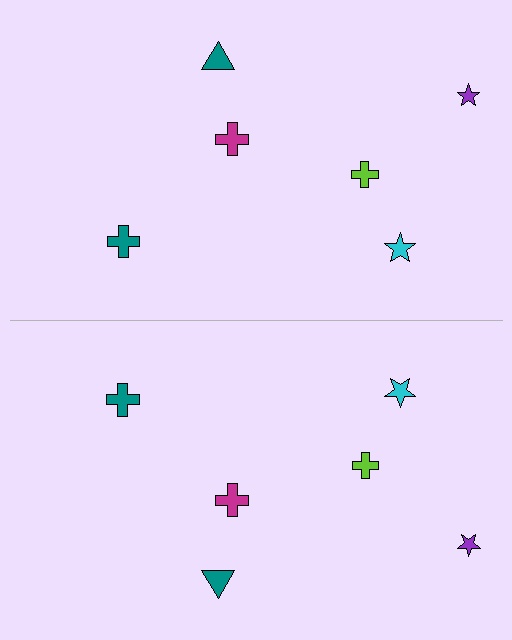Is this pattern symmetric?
Yes, this pattern has bilateral (reflection) symmetry.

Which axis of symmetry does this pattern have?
The pattern has a horizontal axis of symmetry running through the center of the image.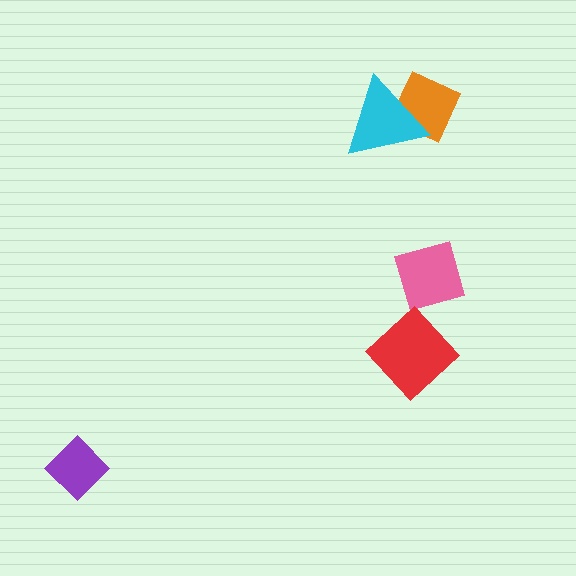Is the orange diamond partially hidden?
Yes, it is partially covered by another shape.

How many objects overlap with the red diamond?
0 objects overlap with the red diamond.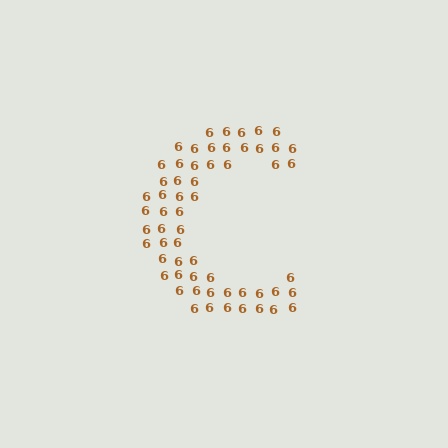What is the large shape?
The large shape is the letter C.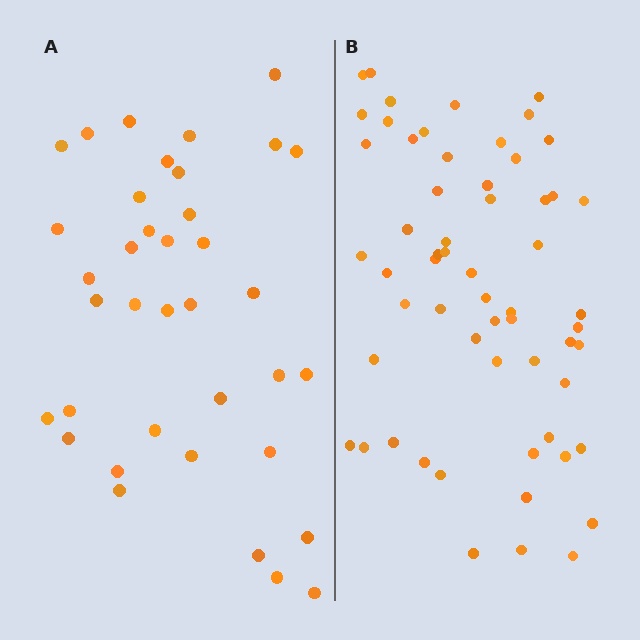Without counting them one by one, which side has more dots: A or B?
Region B (the right region) has more dots.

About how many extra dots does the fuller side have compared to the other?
Region B has approximately 20 more dots than region A.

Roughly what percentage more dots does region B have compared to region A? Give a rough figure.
About 60% more.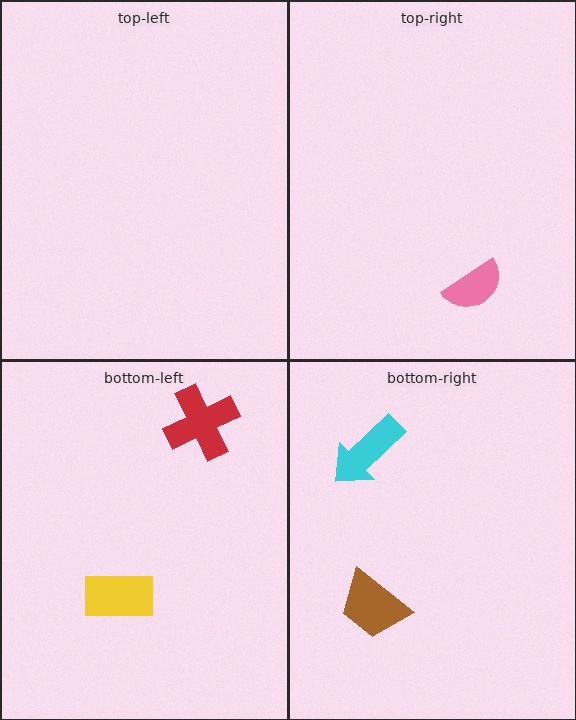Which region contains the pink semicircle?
The top-right region.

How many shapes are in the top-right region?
1.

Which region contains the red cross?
The bottom-left region.